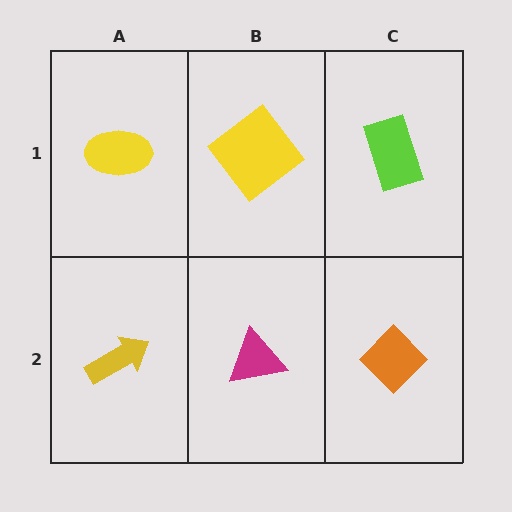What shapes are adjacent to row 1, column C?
An orange diamond (row 2, column C), a yellow diamond (row 1, column B).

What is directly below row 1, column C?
An orange diamond.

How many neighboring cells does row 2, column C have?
2.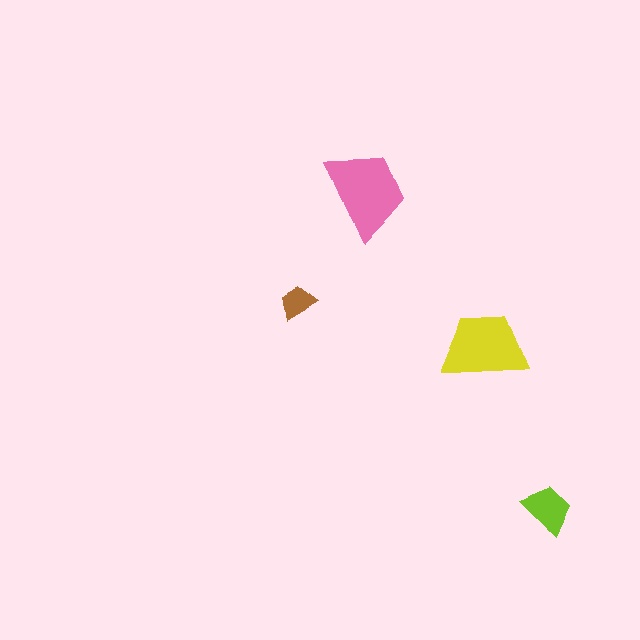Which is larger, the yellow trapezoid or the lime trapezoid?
The yellow one.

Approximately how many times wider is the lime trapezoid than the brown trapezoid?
About 1.5 times wider.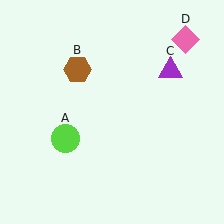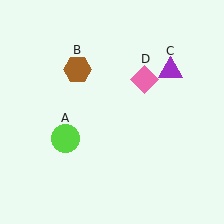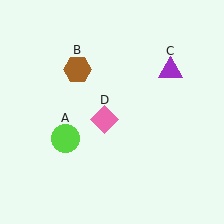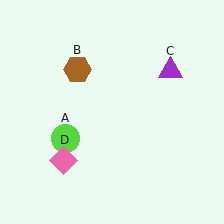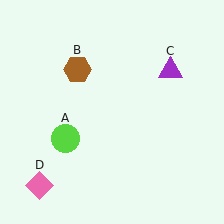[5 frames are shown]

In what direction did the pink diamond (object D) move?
The pink diamond (object D) moved down and to the left.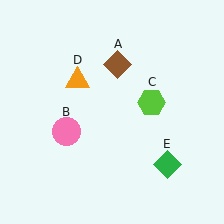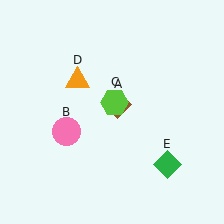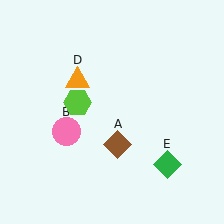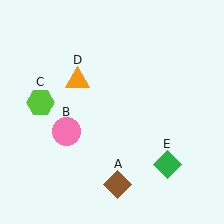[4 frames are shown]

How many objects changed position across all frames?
2 objects changed position: brown diamond (object A), lime hexagon (object C).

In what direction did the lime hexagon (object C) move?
The lime hexagon (object C) moved left.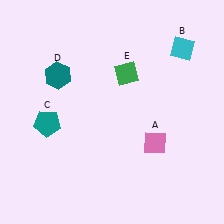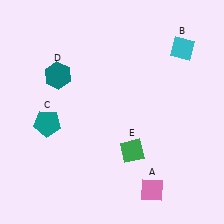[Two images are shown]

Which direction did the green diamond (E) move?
The green diamond (E) moved down.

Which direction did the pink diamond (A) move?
The pink diamond (A) moved down.